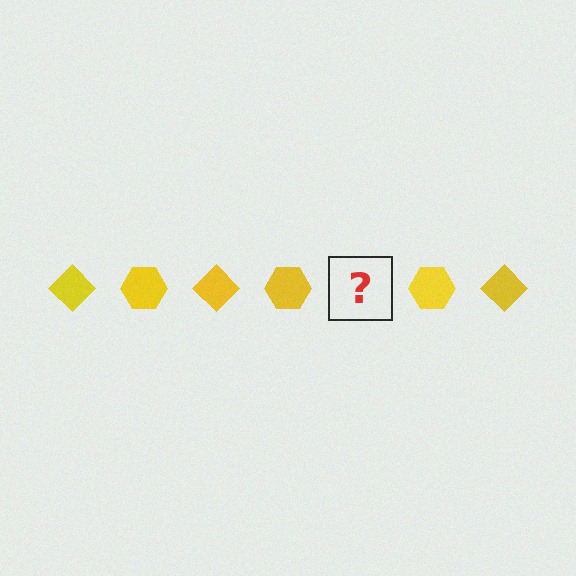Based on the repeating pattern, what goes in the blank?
The blank should be a yellow diamond.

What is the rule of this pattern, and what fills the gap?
The rule is that the pattern cycles through diamond, hexagon shapes in yellow. The gap should be filled with a yellow diamond.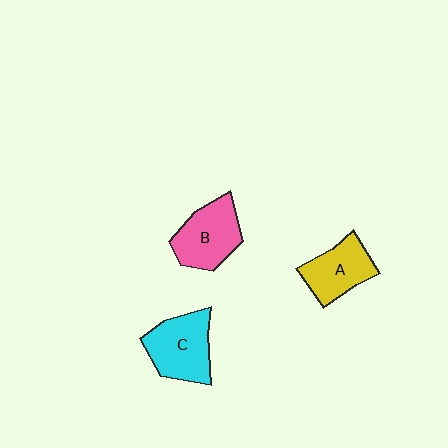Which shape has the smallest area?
Shape A (yellow).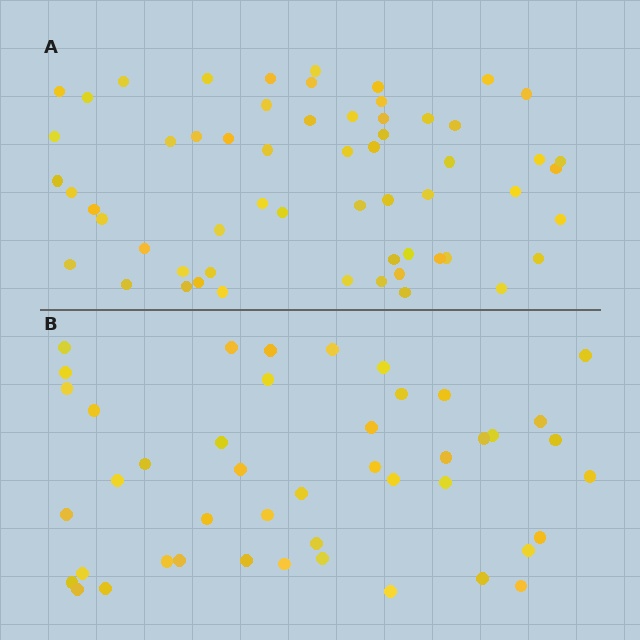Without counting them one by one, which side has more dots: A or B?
Region A (the top region) has more dots.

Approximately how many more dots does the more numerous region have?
Region A has approximately 15 more dots than region B.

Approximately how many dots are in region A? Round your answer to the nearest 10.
About 60 dots. (The exact count is 59, which rounds to 60.)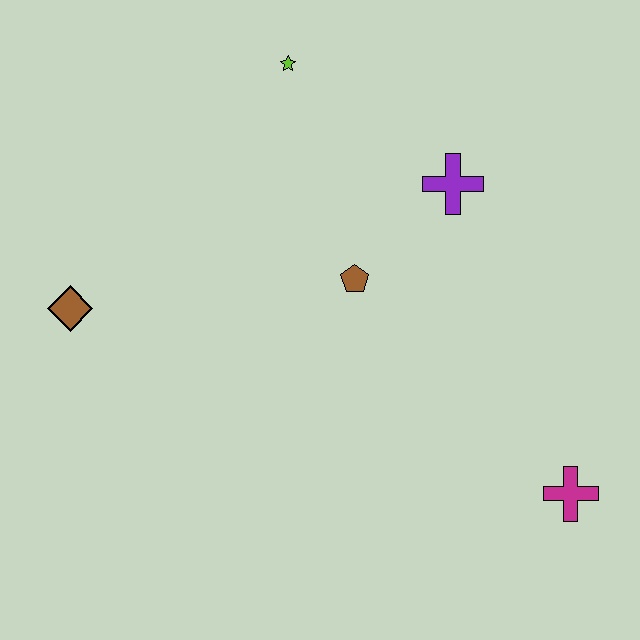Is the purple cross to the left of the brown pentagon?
No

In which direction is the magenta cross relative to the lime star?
The magenta cross is below the lime star.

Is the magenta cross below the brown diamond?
Yes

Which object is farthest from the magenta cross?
The brown diamond is farthest from the magenta cross.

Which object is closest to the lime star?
The purple cross is closest to the lime star.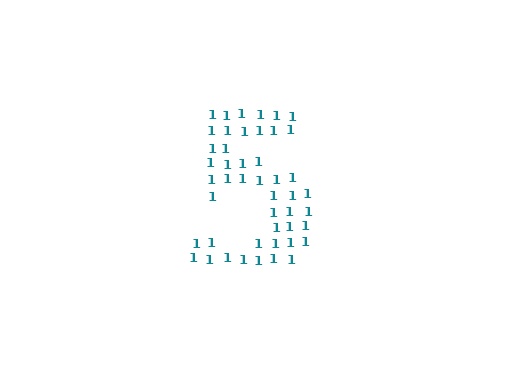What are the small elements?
The small elements are digit 1's.